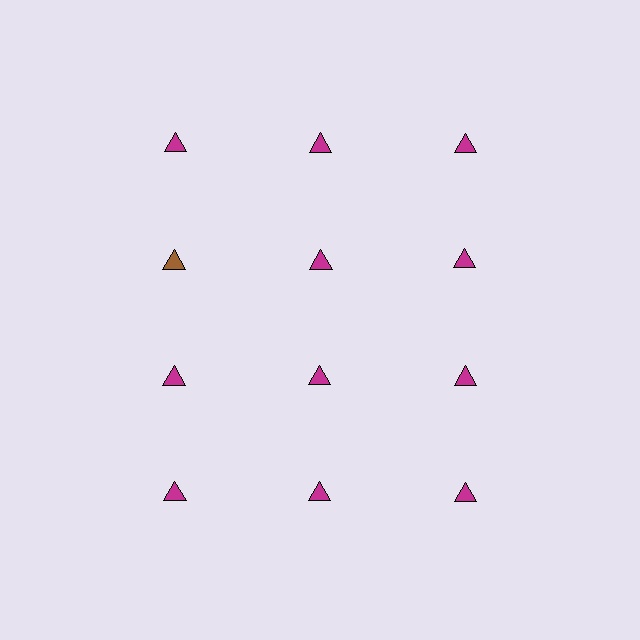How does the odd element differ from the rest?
It has a different color: brown instead of magenta.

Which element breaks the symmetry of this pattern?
The brown triangle in the second row, leftmost column breaks the symmetry. All other shapes are magenta triangles.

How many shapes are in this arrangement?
There are 12 shapes arranged in a grid pattern.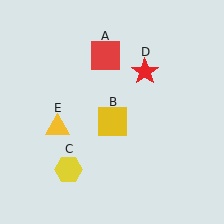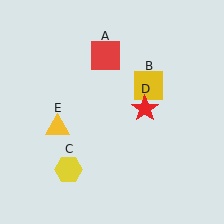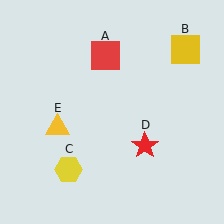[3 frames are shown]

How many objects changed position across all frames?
2 objects changed position: yellow square (object B), red star (object D).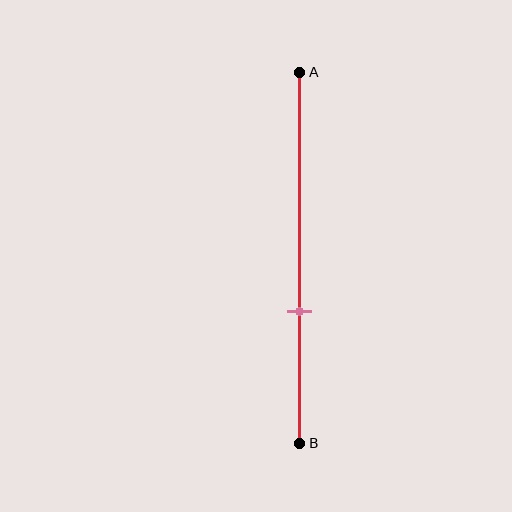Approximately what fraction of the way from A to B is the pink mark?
The pink mark is approximately 65% of the way from A to B.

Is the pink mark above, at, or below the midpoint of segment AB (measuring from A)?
The pink mark is below the midpoint of segment AB.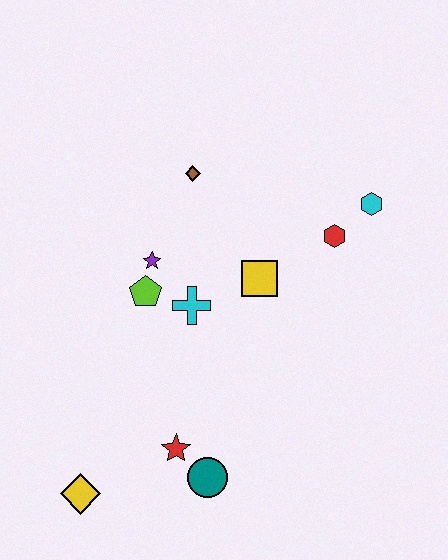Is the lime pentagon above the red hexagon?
No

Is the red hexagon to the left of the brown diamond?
No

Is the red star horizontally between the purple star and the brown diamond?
Yes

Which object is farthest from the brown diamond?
The yellow diamond is farthest from the brown diamond.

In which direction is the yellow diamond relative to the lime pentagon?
The yellow diamond is below the lime pentagon.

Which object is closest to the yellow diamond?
The red star is closest to the yellow diamond.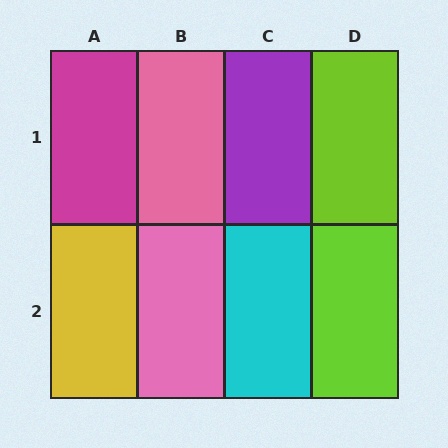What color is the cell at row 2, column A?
Yellow.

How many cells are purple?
1 cell is purple.